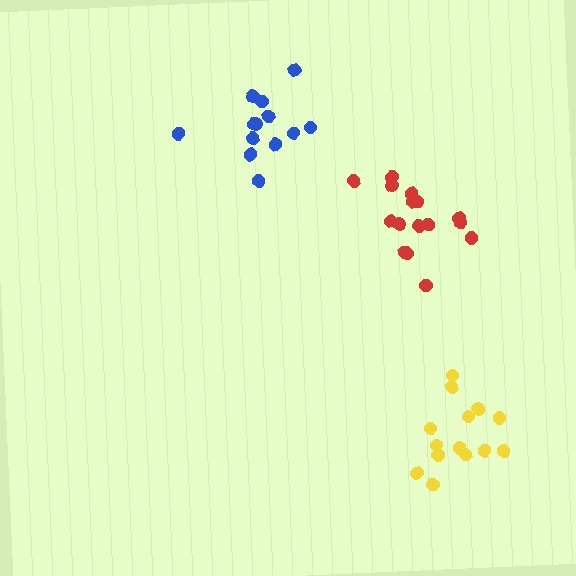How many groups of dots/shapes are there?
There are 3 groups.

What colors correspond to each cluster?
The clusters are colored: red, yellow, blue.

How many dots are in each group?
Group 1: 16 dots, Group 2: 14 dots, Group 3: 13 dots (43 total).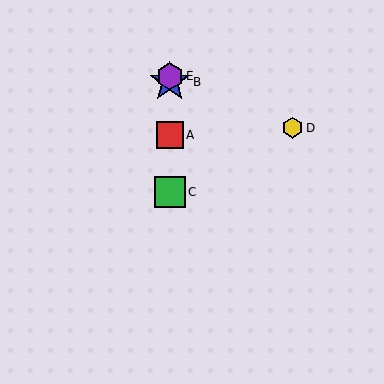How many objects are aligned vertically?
4 objects (A, B, C, E) are aligned vertically.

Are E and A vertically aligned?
Yes, both are at x≈170.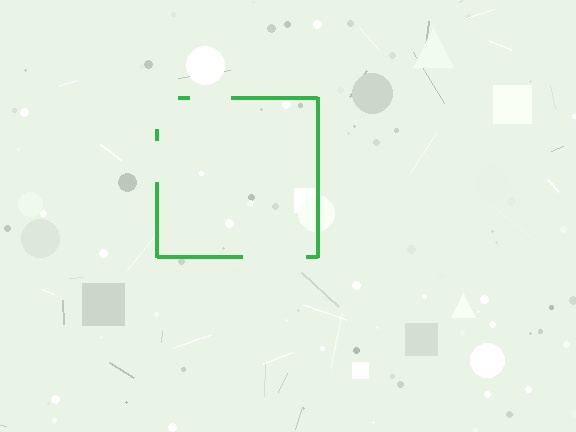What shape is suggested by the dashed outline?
The dashed outline suggests a square.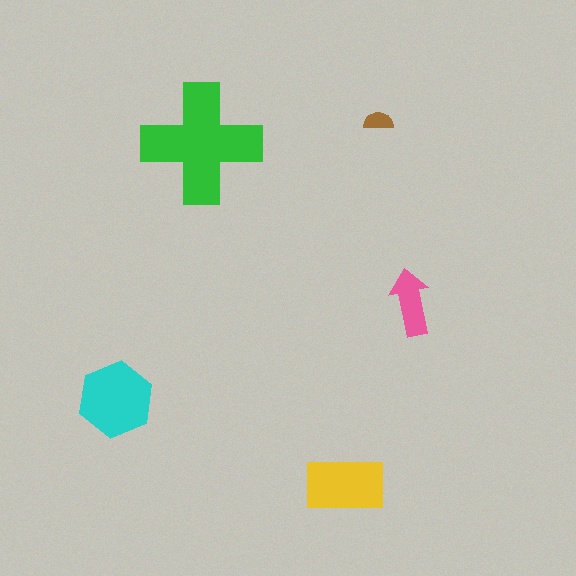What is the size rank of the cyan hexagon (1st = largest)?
2nd.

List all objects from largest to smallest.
The green cross, the cyan hexagon, the yellow rectangle, the pink arrow, the brown semicircle.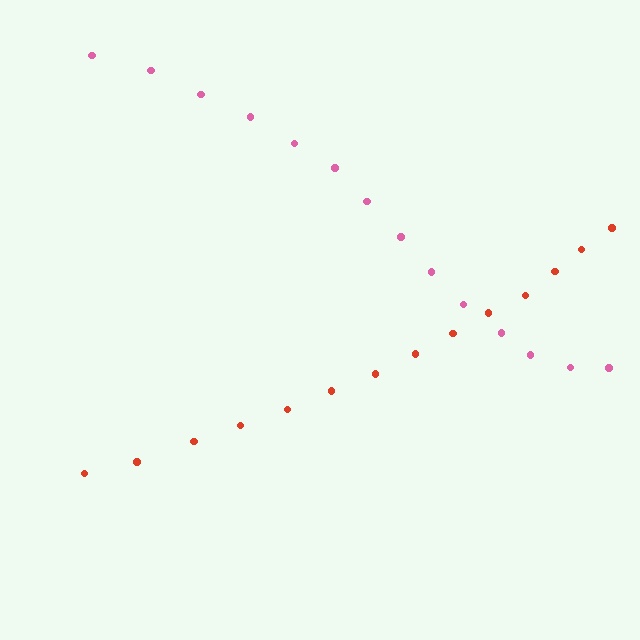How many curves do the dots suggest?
There are 2 distinct paths.